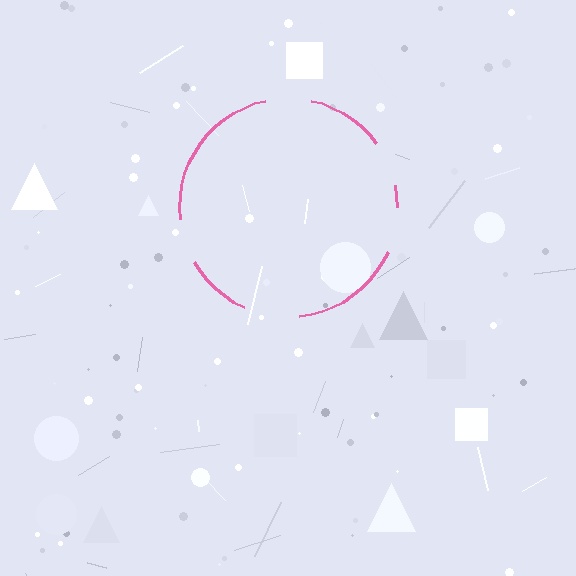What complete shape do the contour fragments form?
The contour fragments form a circle.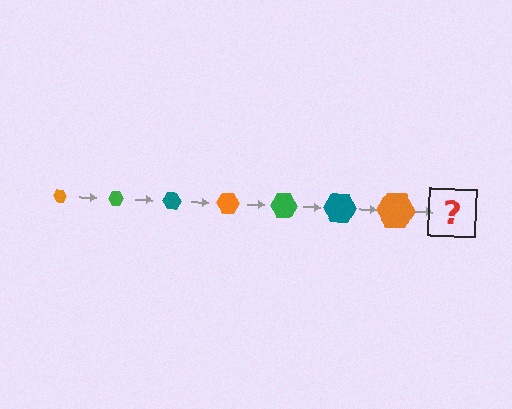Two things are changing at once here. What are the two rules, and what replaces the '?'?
The two rules are that the hexagon grows larger each step and the color cycles through orange, green, and teal. The '?' should be a green hexagon, larger than the previous one.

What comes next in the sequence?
The next element should be a green hexagon, larger than the previous one.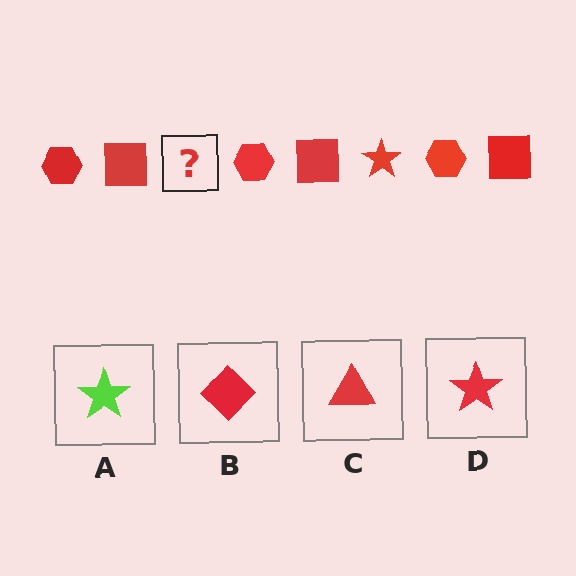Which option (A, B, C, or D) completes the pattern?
D.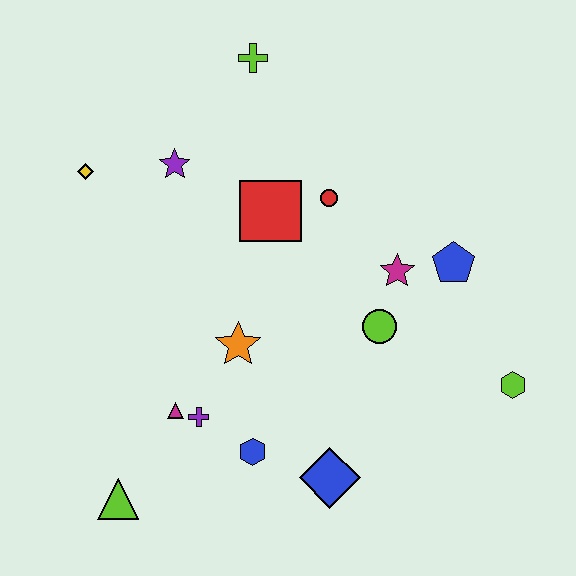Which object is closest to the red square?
The red circle is closest to the red square.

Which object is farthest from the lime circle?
The yellow diamond is farthest from the lime circle.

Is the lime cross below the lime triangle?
No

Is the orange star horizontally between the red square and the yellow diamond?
Yes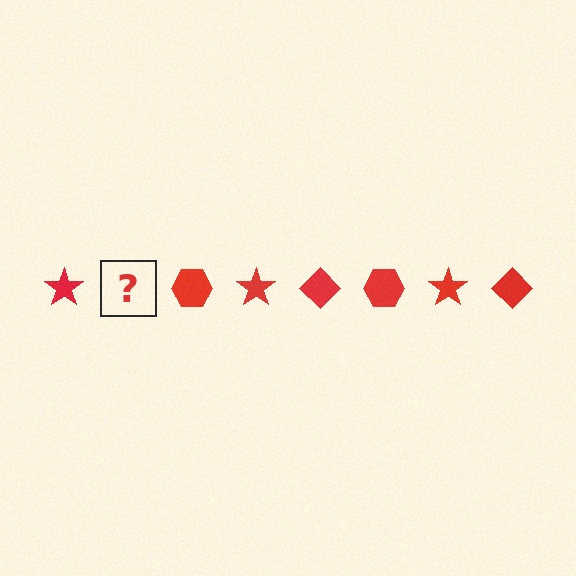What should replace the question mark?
The question mark should be replaced with a red diamond.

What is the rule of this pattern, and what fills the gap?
The rule is that the pattern cycles through star, diamond, hexagon shapes in red. The gap should be filled with a red diamond.